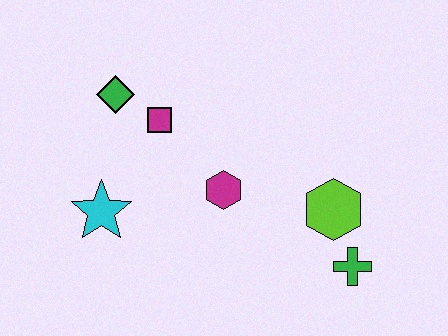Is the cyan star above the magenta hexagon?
No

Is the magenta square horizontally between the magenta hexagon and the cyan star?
Yes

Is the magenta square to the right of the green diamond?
Yes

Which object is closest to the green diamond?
The magenta square is closest to the green diamond.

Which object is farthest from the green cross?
The green diamond is farthest from the green cross.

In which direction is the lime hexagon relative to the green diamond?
The lime hexagon is to the right of the green diamond.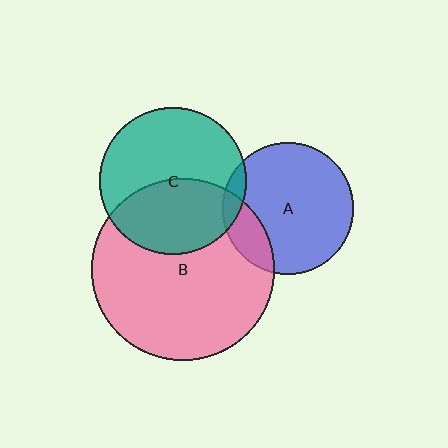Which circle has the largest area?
Circle B (pink).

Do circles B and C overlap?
Yes.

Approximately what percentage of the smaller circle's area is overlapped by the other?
Approximately 45%.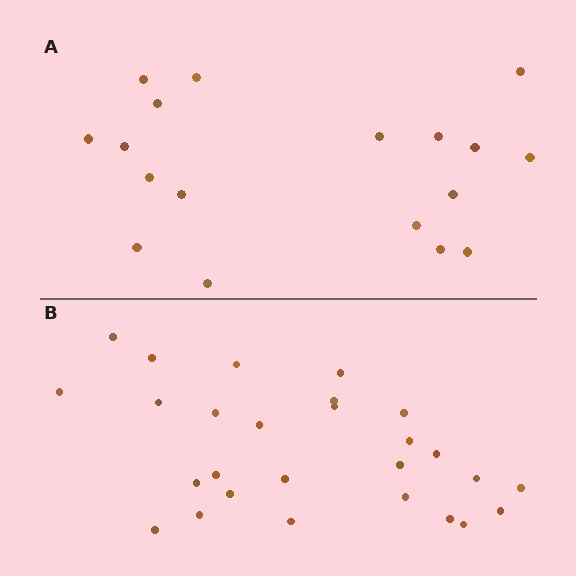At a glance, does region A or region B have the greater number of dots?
Region B (the bottom region) has more dots.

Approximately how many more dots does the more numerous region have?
Region B has roughly 8 or so more dots than region A.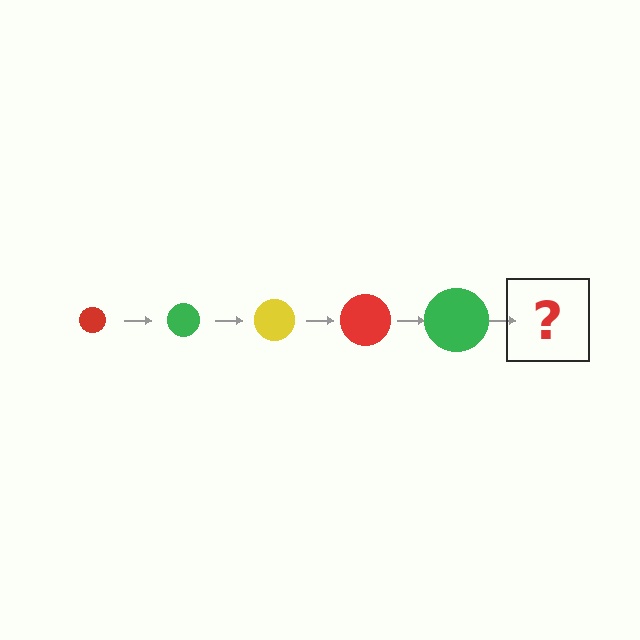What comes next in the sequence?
The next element should be a yellow circle, larger than the previous one.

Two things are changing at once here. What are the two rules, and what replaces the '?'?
The two rules are that the circle grows larger each step and the color cycles through red, green, and yellow. The '?' should be a yellow circle, larger than the previous one.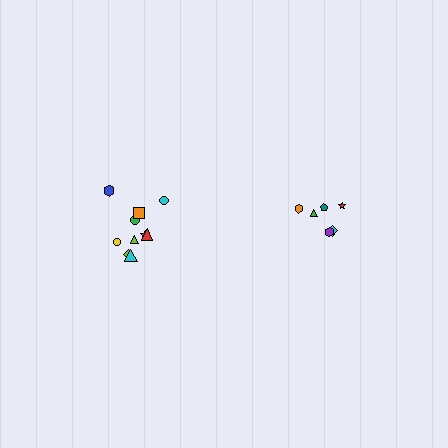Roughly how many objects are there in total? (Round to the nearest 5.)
Roughly 15 objects in total.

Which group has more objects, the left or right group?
The left group.